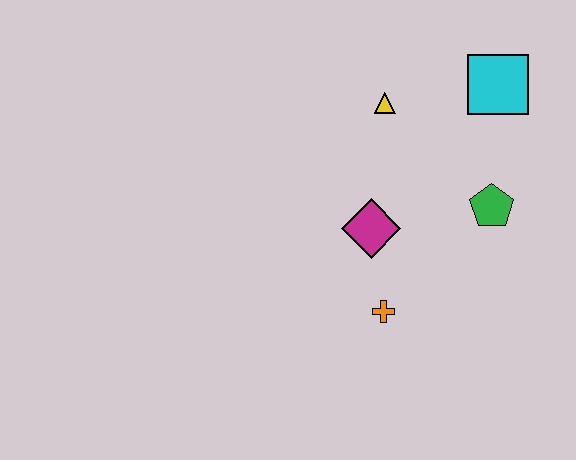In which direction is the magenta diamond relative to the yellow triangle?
The magenta diamond is below the yellow triangle.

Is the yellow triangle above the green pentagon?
Yes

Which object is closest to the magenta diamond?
The orange cross is closest to the magenta diamond.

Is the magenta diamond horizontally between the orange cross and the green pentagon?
No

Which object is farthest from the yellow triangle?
The orange cross is farthest from the yellow triangle.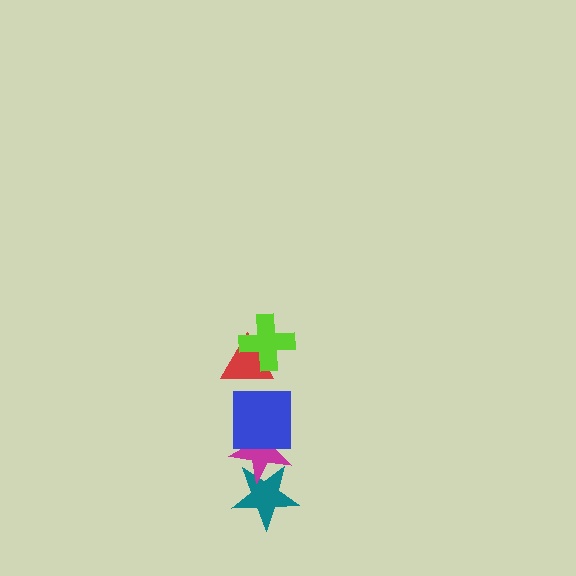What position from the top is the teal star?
The teal star is 5th from the top.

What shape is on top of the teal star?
The magenta star is on top of the teal star.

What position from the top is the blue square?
The blue square is 3rd from the top.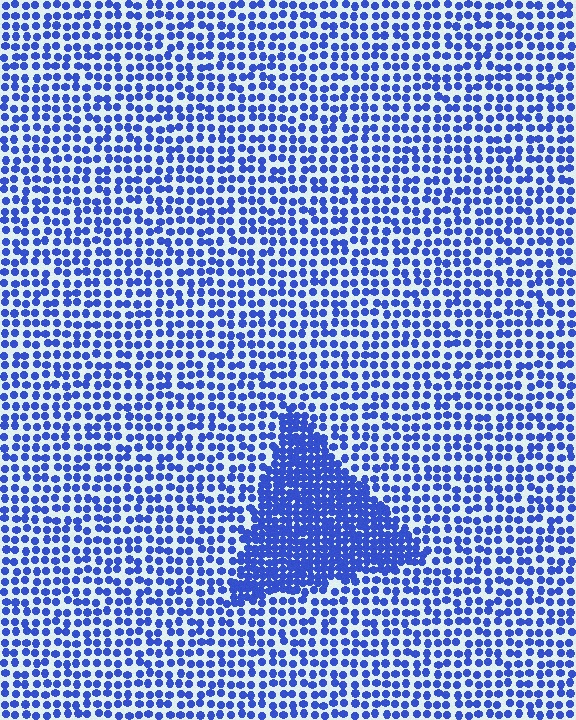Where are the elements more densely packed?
The elements are more densely packed inside the triangle boundary.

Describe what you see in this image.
The image contains small blue elements arranged at two different densities. A triangle-shaped region is visible where the elements are more densely packed than the surrounding area.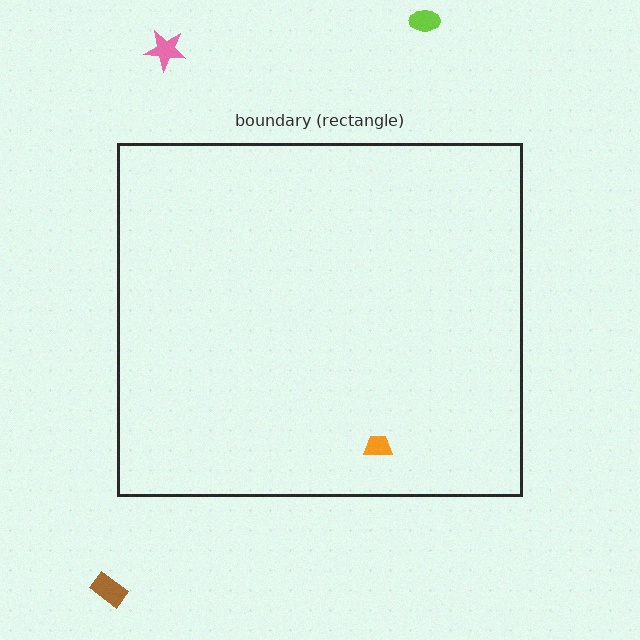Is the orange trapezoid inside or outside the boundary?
Inside.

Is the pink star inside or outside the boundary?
Outside.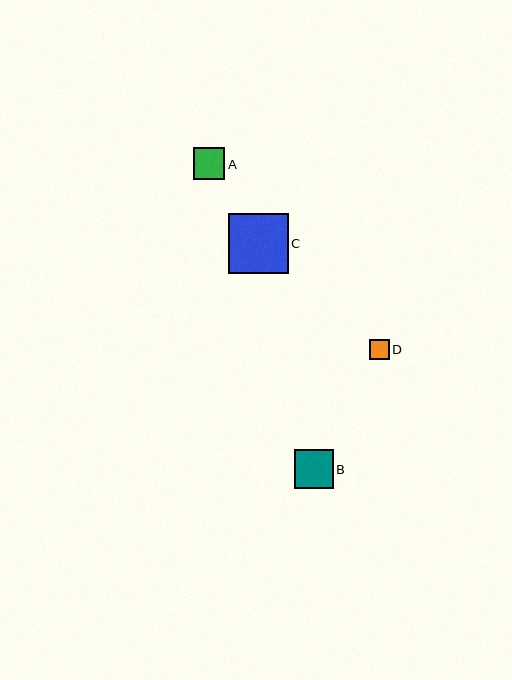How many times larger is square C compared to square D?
Square C is approximately 3.0 times the size of square D.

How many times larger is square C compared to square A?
Square C is approximately 1.9 times the size of square A.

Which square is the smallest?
Square D is the smallest with a size of approximately 20 pixels.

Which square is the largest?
Square C is the largest with a size of approximately 59 pixels.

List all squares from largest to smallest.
From largest to smallest: C, B, A, D.